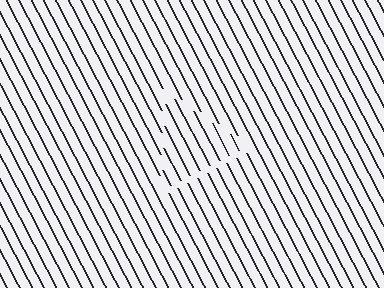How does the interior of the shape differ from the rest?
The interior of the shape contains the same grating, shifted by half a period — the contour is defined by the phase discontinuity where line-ends from the inner and outer gratings abut.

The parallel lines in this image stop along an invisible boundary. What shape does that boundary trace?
An illusory triangle. The interior of the shape contains the same grating, shifted by half a period — the contour is defined by the phase discontinuity where line-ends from the inner and outer gratings abut.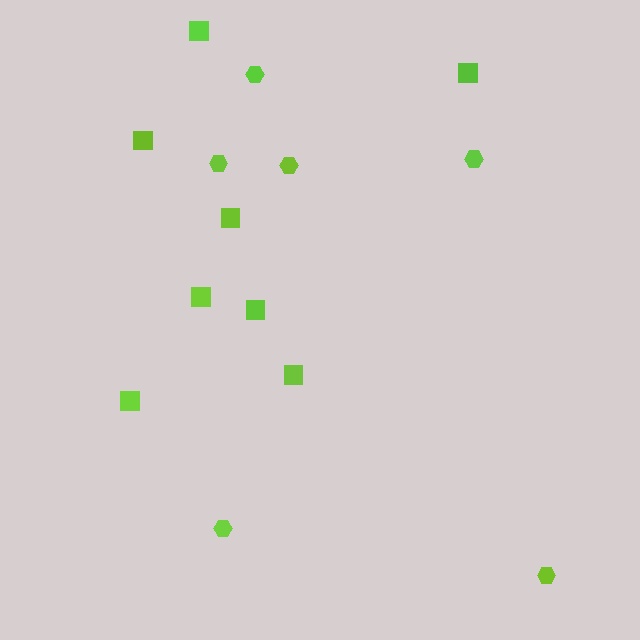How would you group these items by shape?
There are 2 groups: one group of hexagons (6) and one group of squares (8).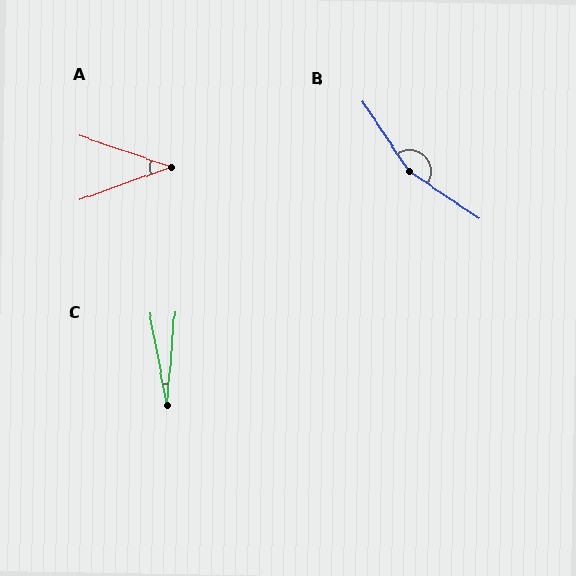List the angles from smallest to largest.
C (15°), A (38°), B (158°).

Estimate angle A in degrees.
Approximately 38 degrees.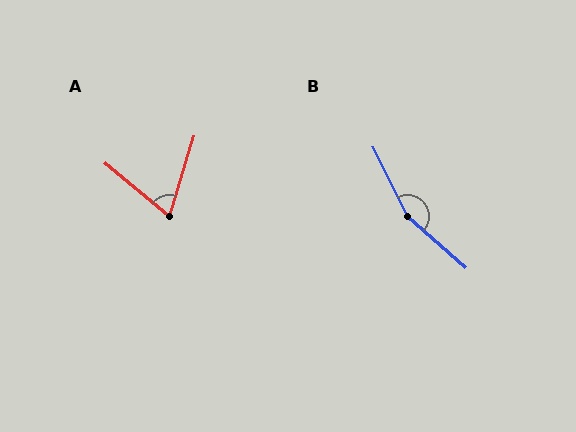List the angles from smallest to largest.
A (67°), B (158°).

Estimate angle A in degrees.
Approximately 67 degrees.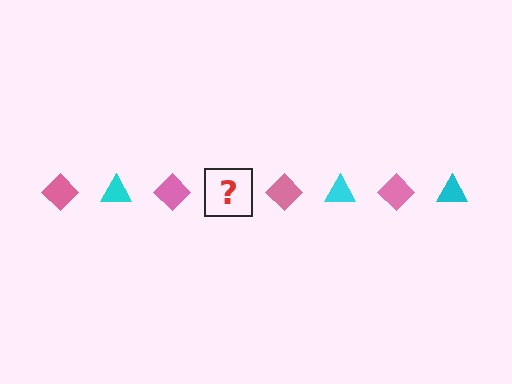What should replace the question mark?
The question mark should be replaced with a cyan triangle.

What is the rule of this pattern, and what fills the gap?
The rule is that the pattern alternates between pink diamond and cyan triangle. The gap should be filled with a cyan triangle.